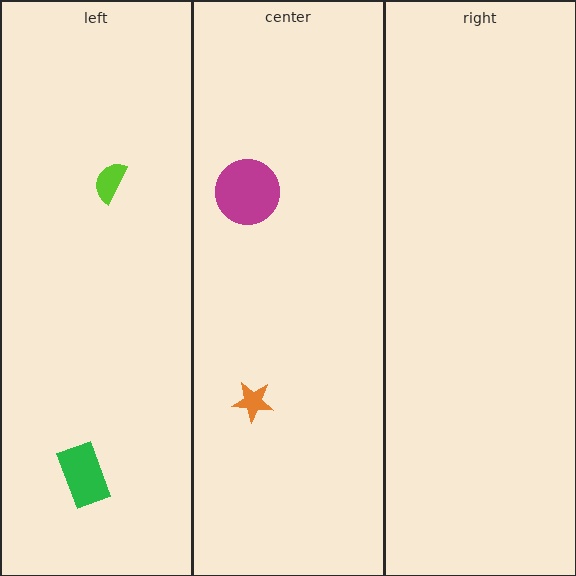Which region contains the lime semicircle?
The left region.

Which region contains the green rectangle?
The left region.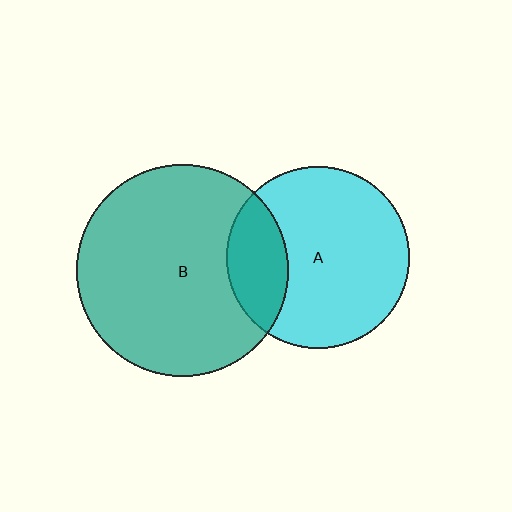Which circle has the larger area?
Circle B (teal).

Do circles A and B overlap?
Yes.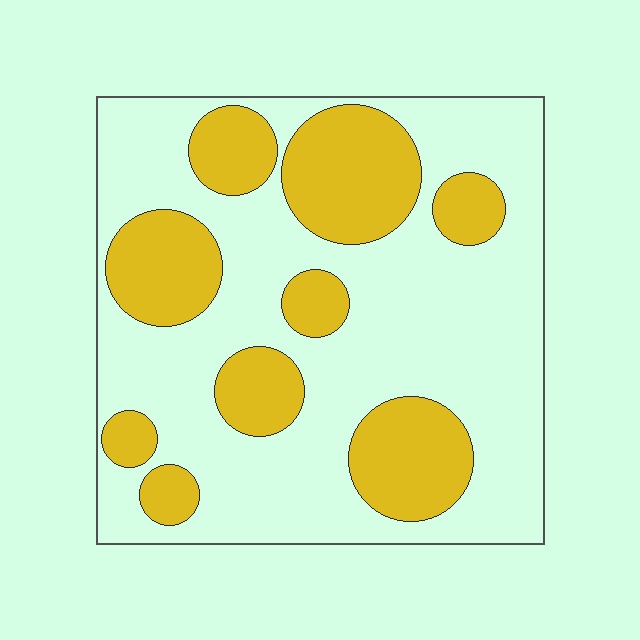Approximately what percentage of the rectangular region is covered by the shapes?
Approximately 30%.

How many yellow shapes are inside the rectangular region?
9.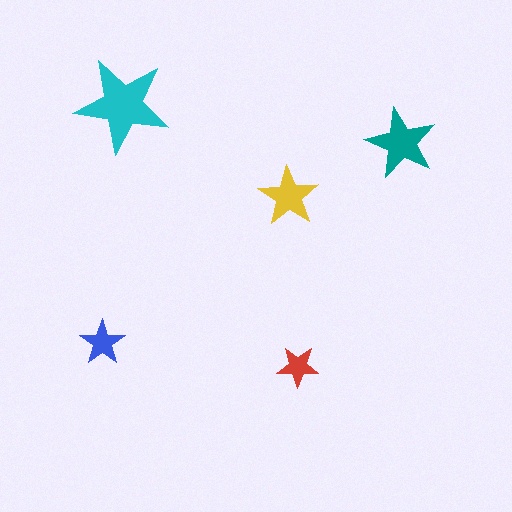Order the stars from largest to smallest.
the cyan one, the teal one, the yellow one, the blue one, the red one.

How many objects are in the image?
There are 5 objects in the image.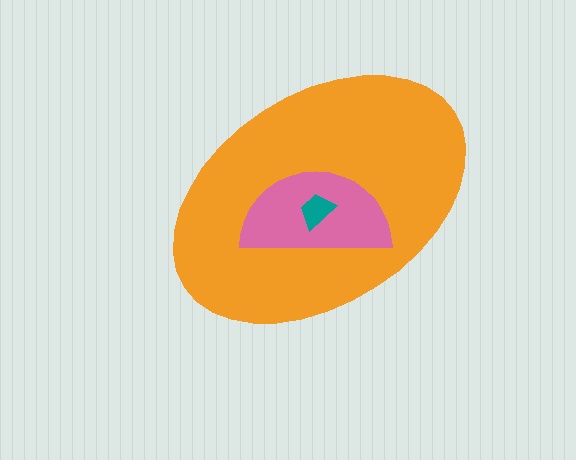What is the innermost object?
The teal trapezoid.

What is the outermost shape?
The orange ellipse.